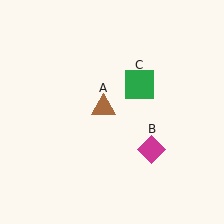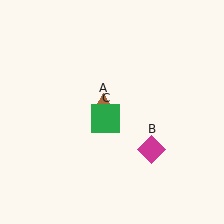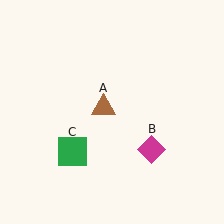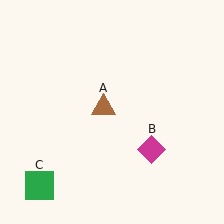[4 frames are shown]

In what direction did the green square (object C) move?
The green square (object C) moved down and to the left.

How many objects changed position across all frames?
1 object changed position: green square (object C).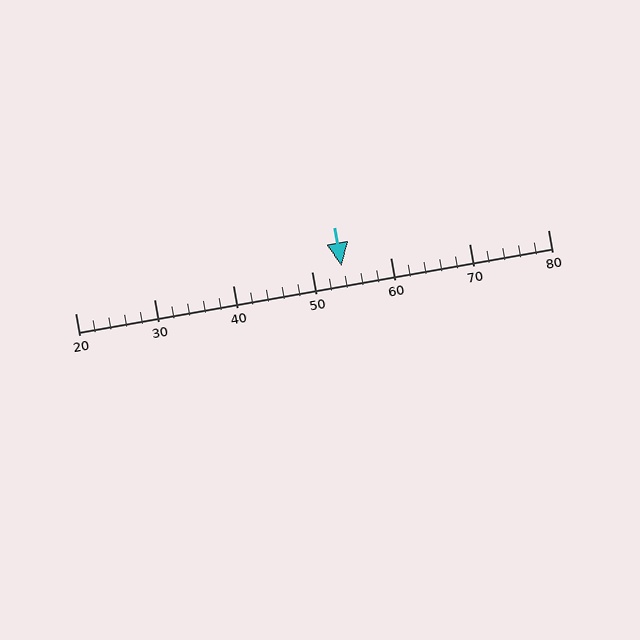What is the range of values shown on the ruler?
The ruler shows values from 20 to 80.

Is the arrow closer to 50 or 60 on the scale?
The arrow is closer to 50.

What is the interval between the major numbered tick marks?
The major tick marks are spaced 10 units apart.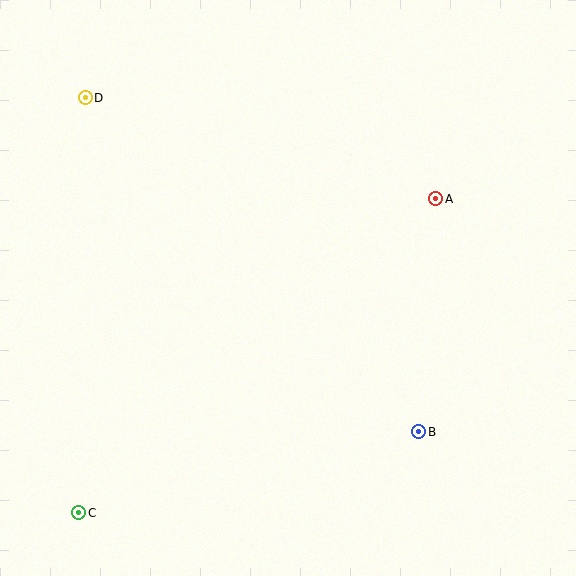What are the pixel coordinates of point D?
Point D is at (85, 98).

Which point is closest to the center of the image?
Point A at (436, 199) is closest to the center.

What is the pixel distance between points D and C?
The distance between D and C is 415 pixels.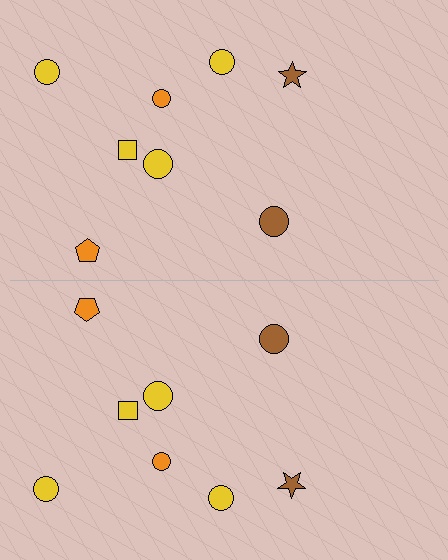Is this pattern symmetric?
Yes, this pattern has bilateral (reflection) symmetry.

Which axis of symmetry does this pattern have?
The pattern has a horizontal axis of symmetry running through the center of the image.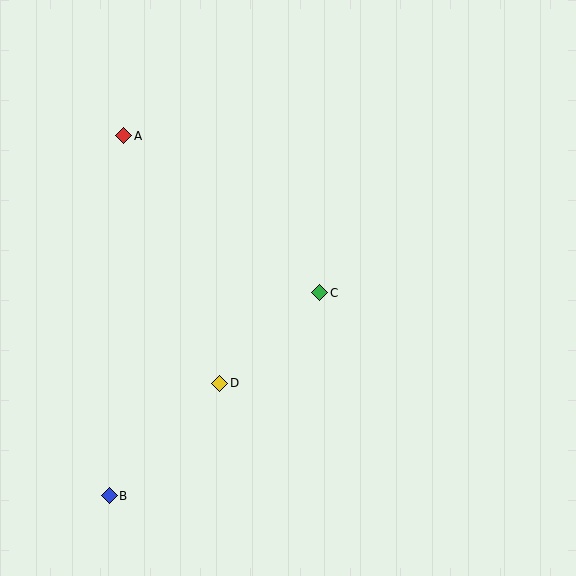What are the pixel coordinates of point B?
Point B is at (109, 496).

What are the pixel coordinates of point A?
Point A is at (124, 136).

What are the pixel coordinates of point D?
Point D is at (220, 383).